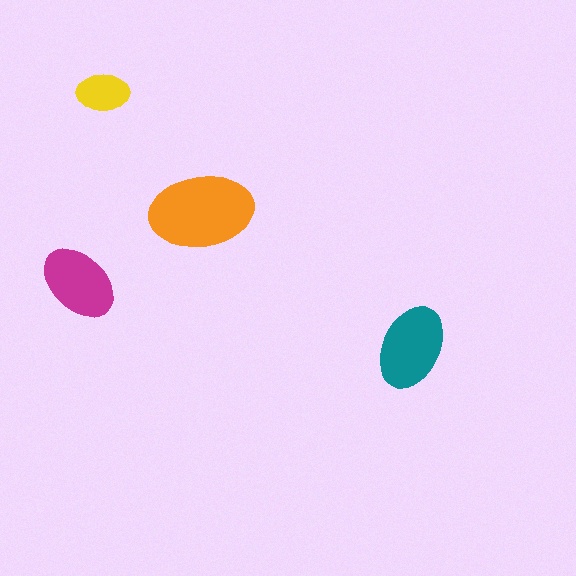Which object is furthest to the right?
The teal ellipse is rightmost.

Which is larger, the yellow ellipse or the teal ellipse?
The teal one.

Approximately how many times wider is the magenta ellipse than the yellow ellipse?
About 1.5 times wider.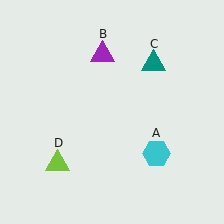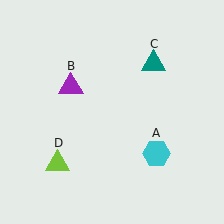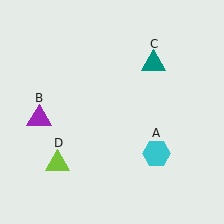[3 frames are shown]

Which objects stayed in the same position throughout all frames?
Cyan hexagon (object A) and teal triangle (object C) and lime triangle (object D) remained stationary.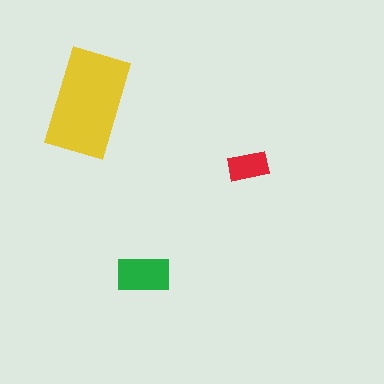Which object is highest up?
The yellow rectangle is topmost.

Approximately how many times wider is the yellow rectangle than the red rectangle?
About 2.5 times wider.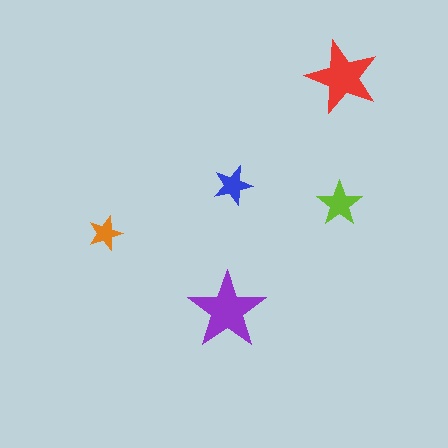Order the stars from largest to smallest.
the purple one, the red one, the lime one, the blue one, the orange one.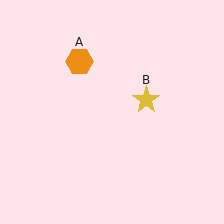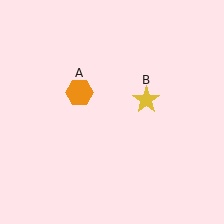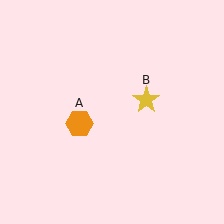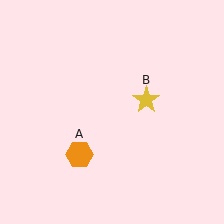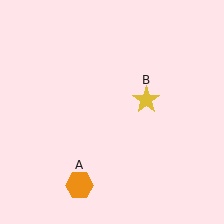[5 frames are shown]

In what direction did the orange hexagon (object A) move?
The orange hexagon (object A) moved down.